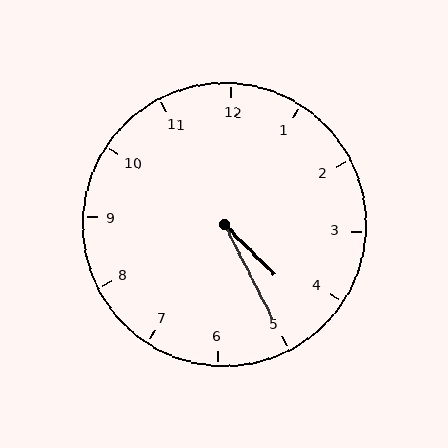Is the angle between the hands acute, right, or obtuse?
It is acute.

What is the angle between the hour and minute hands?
Approximately 18 degrees.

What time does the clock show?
4:25.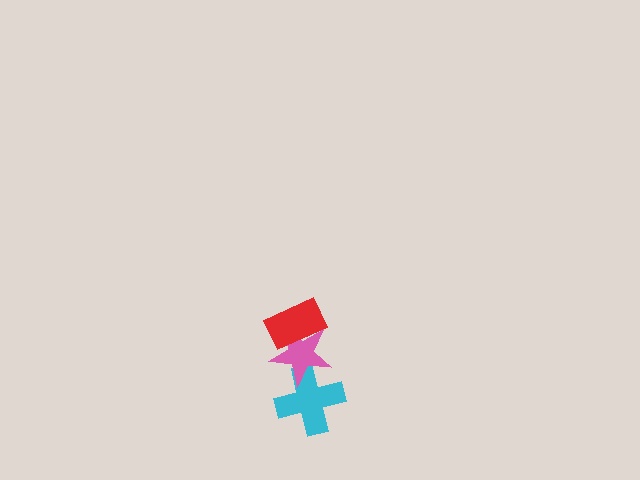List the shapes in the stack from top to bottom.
From top to bottom: the red rectangle, the pink star, the cyan cross.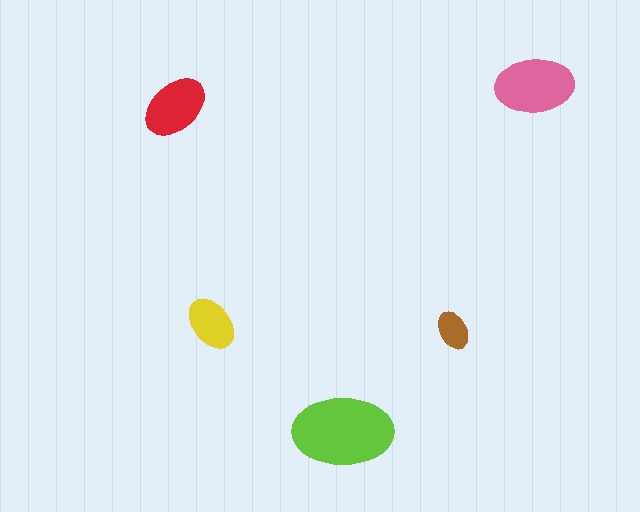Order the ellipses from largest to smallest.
the lime one, the pink one, the red one, the yellow one, the brown one.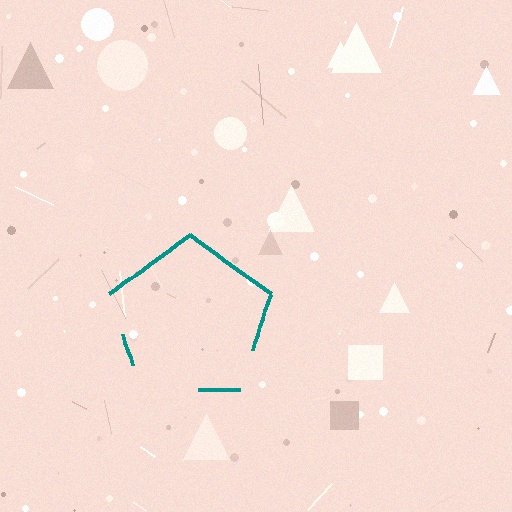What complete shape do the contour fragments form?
The contour fragments form a pentagon.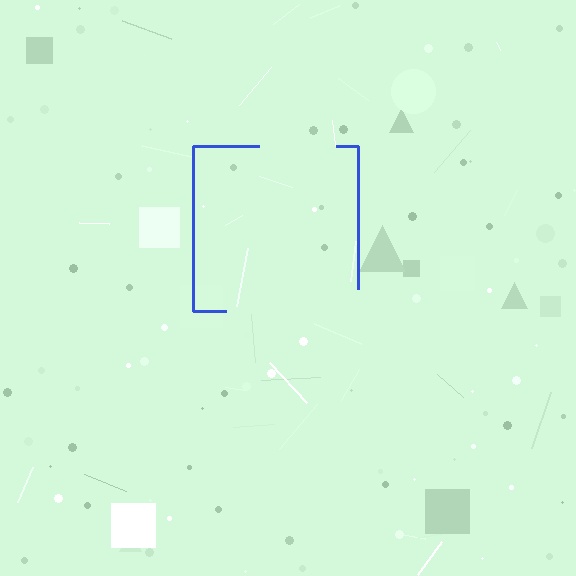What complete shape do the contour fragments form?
The contour fragments form a square.